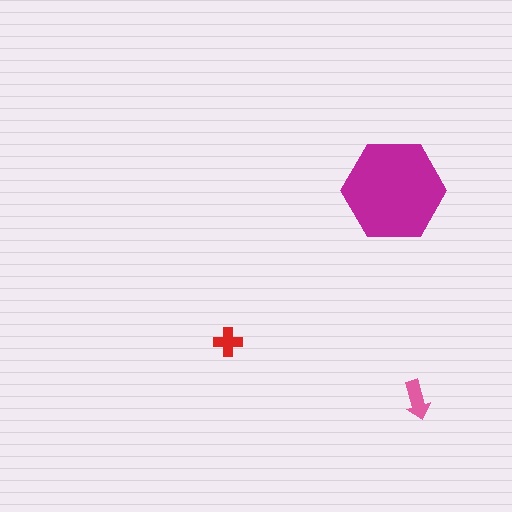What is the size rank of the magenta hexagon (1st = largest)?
1st.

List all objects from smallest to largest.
The red cross, the pink arrow, the magenta hexagon.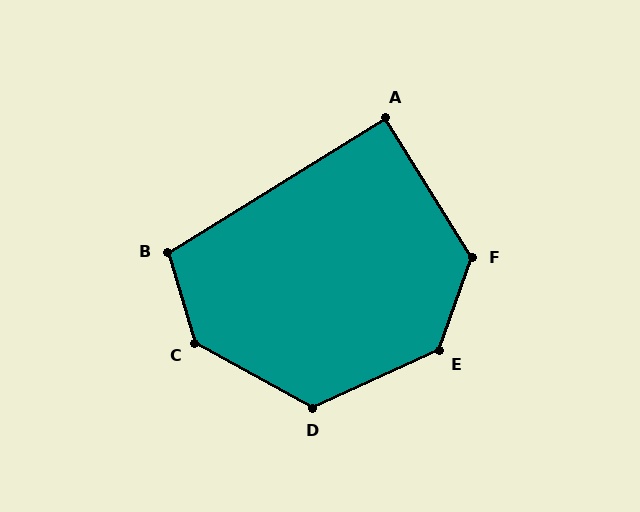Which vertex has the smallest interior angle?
A, at approximately 90 degrees.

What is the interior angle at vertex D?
Approximately 127 degrees (obtuse).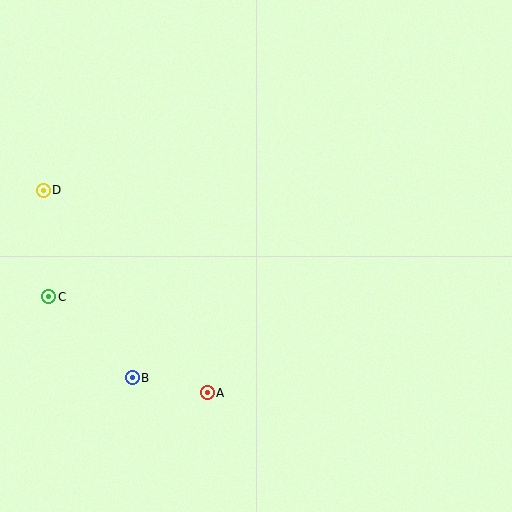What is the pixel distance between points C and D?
The distance between C and D is 107 pixels.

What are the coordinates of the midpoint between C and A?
The midpoint between C and A is at (128, 345).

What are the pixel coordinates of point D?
Point D is at (43, 190).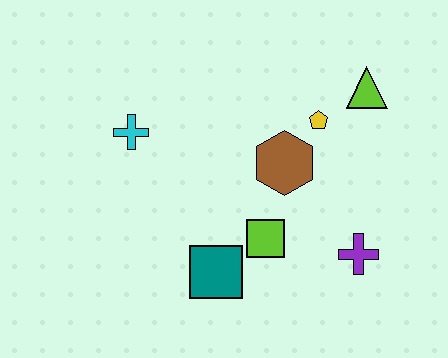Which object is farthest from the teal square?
The lime triangle is farthest from the teal square.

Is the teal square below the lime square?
Yes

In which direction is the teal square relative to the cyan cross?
The teal square is below the cyan cross.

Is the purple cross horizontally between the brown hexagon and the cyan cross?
No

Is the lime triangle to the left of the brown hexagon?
No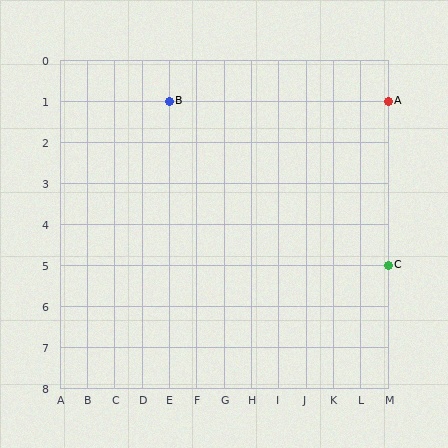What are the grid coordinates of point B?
Point B is at grid coordinates (E, 1).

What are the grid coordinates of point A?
Point A is at grid coordinates (M, 1).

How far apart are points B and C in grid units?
Points B and C are 8 columns and 4 rows apart (about 8.9 grid units diagonally).